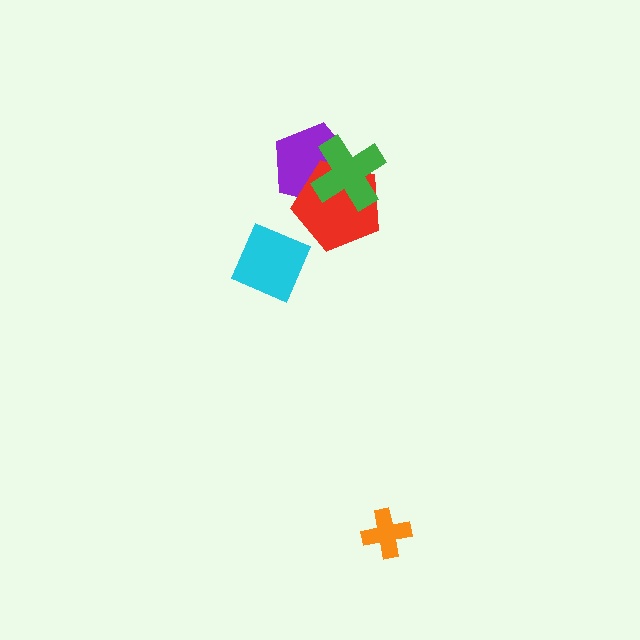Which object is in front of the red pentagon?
The green cross is in front of the red pentagon.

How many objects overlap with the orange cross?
0 objects overlap with the orange cross.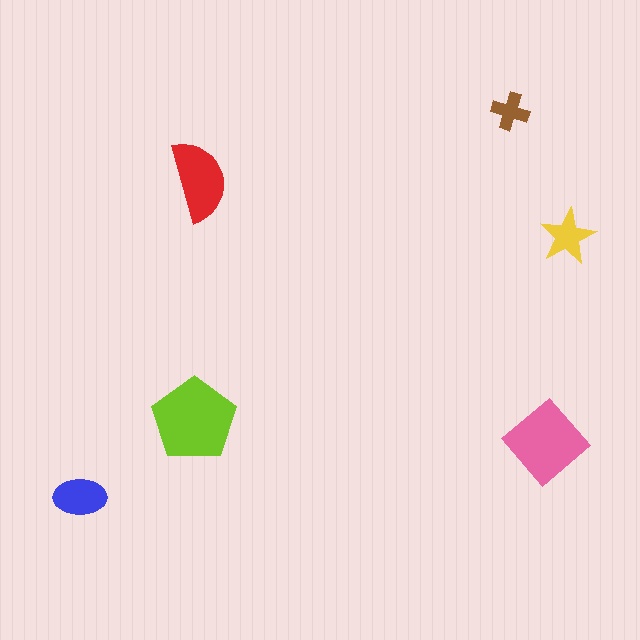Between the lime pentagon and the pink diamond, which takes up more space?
The lime pentagon.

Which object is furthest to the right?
The yellow star is rightmost.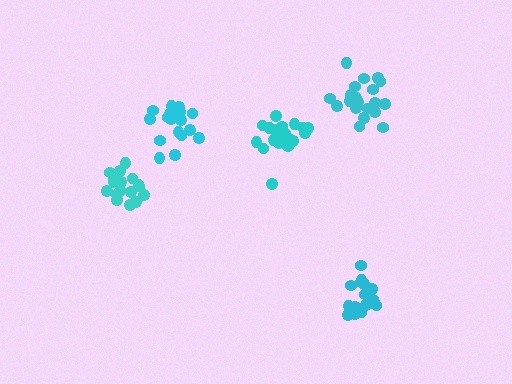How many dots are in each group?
Group 1: 18 dots, Group 2: 19 dots, Group 3: 19 dots, Group 4: 17 dots, Group 5: 21 dots (94 total).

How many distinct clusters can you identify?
There are 5 distinct clusters.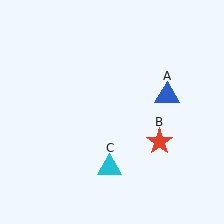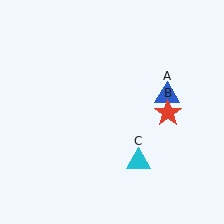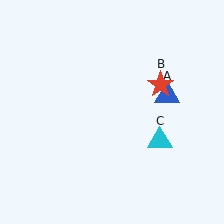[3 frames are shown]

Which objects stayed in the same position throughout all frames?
Blue triangle (object A) remained stationary.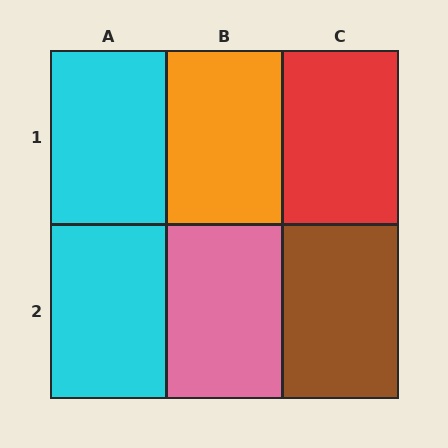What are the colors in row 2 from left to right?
Cyan, pink, brown.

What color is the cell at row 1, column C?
Red.